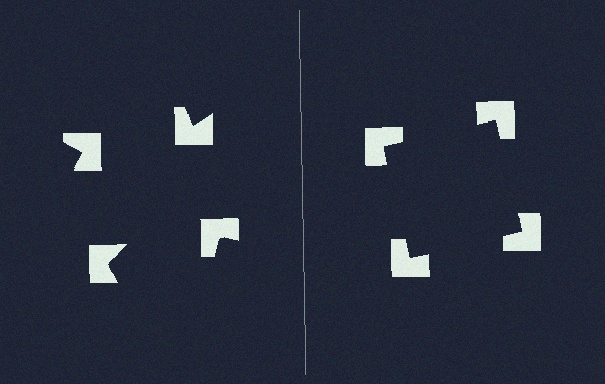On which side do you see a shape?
An illusory square appears on the right side. On the left side the wedge cuts are rotated, so no coherent shape forms.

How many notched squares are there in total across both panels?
8 — 4 on each side.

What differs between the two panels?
The notched squares are positioned identically on both sides; only the wedge orientations differ. On the right they align to a square; on the left they are misaligned.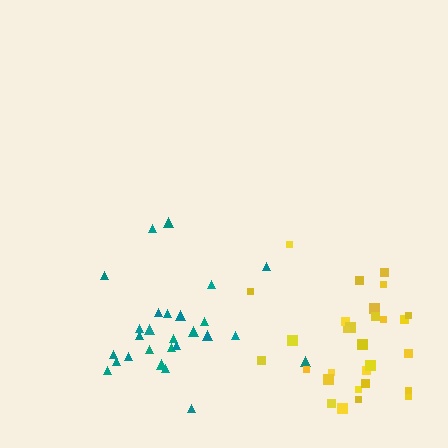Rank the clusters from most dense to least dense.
yellow, teal.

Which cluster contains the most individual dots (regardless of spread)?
Yellow (29).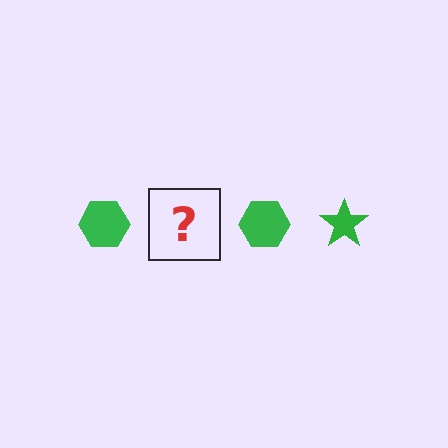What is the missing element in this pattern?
The missing element is a green star.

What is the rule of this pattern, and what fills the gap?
The rule is that the pattern cycles through hexagon, star shapes in green. The gap should be filled with a green star.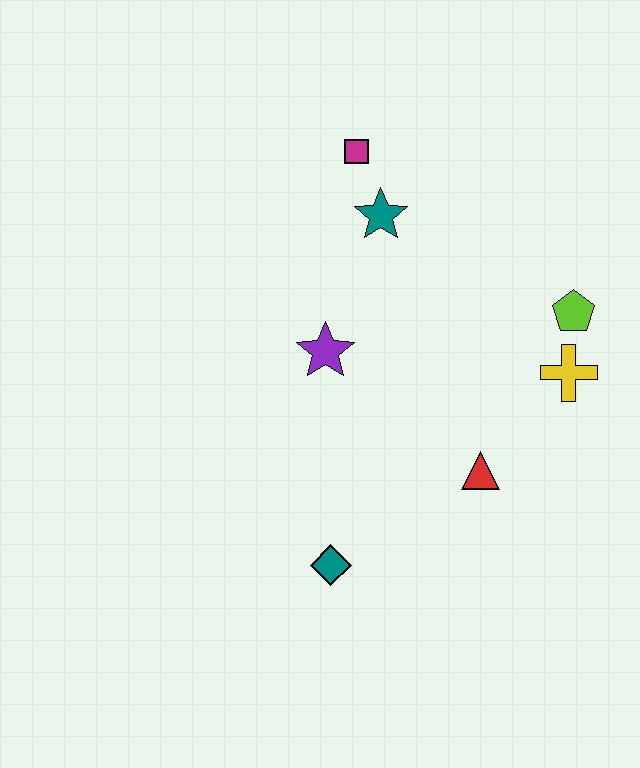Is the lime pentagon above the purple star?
Yes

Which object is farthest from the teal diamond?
The magenta square is farthest from the teal diamond.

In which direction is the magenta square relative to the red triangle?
The magenta square is above the red triangle.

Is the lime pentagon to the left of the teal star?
No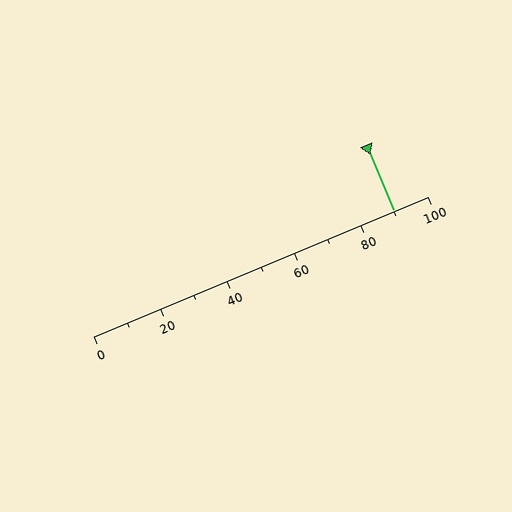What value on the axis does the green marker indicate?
The marker indicates approximately 90.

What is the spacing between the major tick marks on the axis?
The major ticks are spaced 20 apart.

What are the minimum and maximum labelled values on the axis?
The axis runs from 0 to 100.